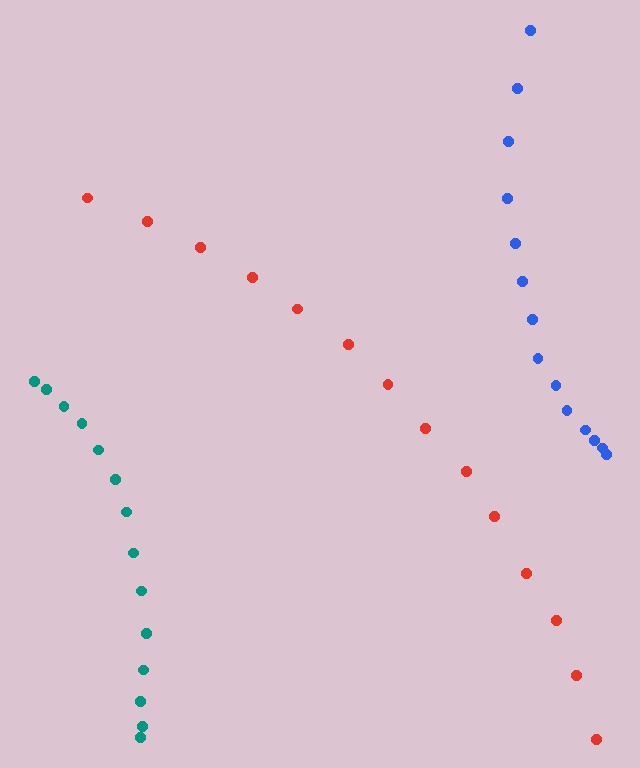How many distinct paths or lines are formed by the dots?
There are 3 distinct paths.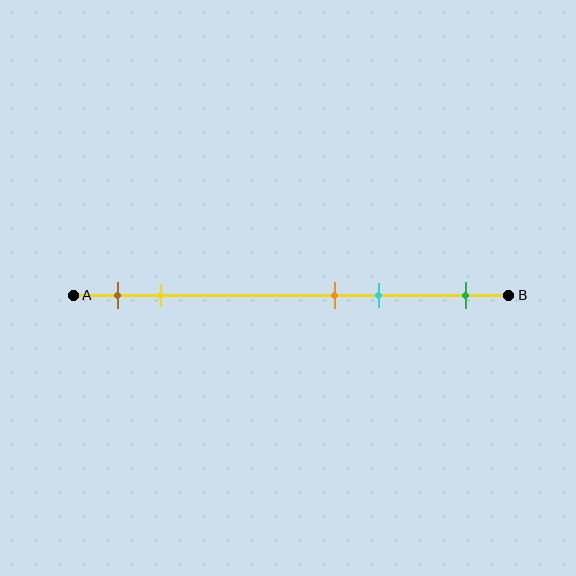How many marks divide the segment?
There are 5 marks dividing the segment.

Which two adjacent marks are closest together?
The orange and cyan marks are the closest adjacent pair.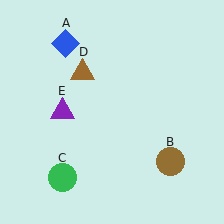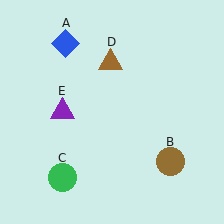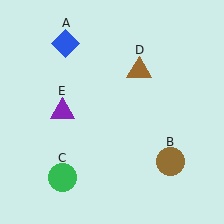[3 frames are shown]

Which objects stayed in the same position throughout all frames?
Blue diamond (object A) and brown circle (object B) and green circle (object C) and purple triangle (object E) remained stationary.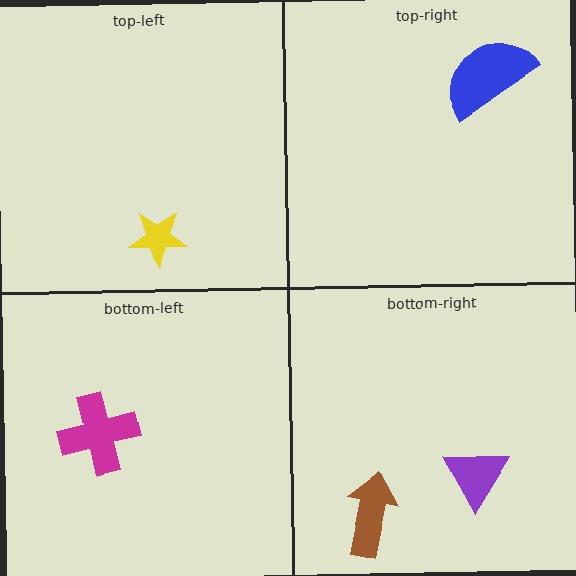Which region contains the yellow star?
The top-left region.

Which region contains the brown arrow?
The bottom-right region.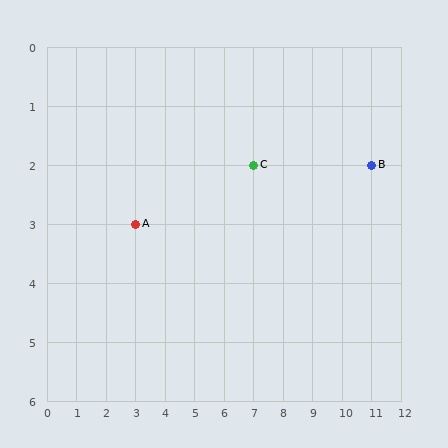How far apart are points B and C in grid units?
Points B and C are 4 columns apart.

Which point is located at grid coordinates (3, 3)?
Point A is at (3, 3).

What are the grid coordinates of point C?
Point C is at grid coordinates (7, 2).